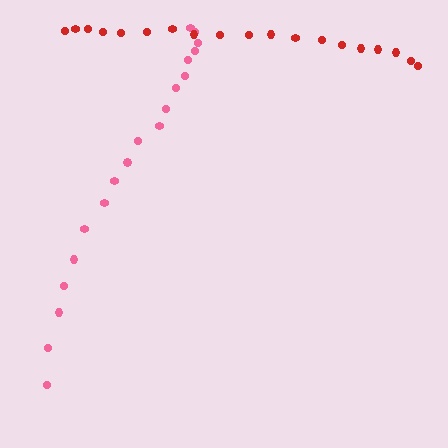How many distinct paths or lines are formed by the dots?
There are 2 distinct paths.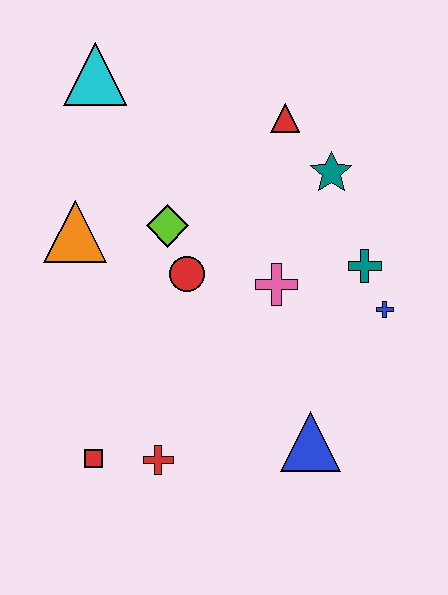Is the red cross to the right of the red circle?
No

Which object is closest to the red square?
The red cross is closest to the red square.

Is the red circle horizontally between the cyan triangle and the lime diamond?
No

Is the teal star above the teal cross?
Yes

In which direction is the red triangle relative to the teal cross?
The red triangle is above the teal cross.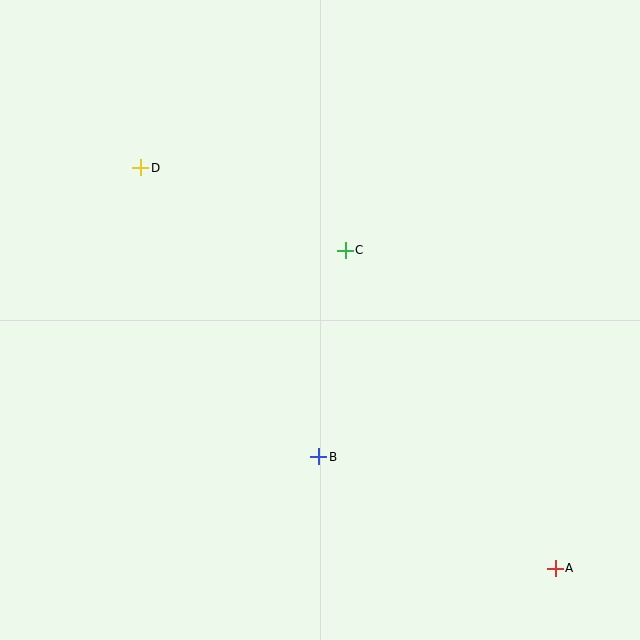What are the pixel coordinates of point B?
Point B is at (319, 457).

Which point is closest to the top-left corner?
Point D is closest to the top-left corner.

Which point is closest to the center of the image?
Point C at (345, 250) is closest to the center.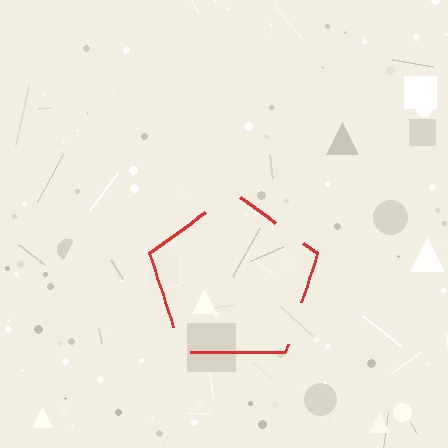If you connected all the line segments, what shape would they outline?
They would outline a pentagon.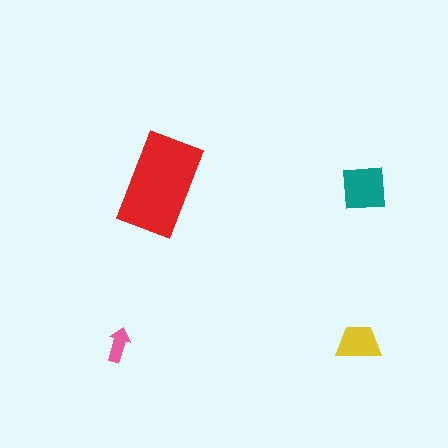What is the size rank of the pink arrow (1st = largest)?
4th.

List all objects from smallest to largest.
The pink arrow, the yellow trapezoid, the teal square, the red rectangle.